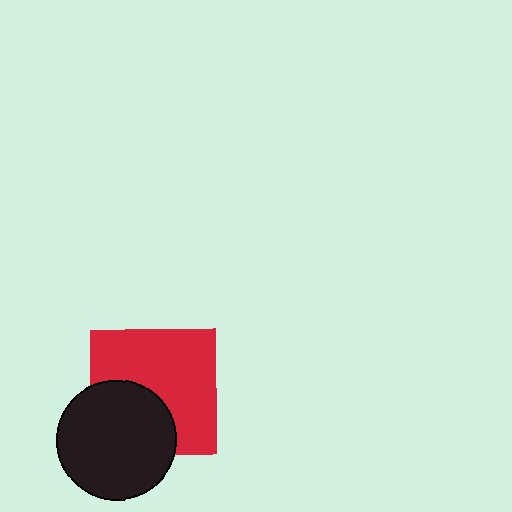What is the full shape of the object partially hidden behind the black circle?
The partially hidden object is a red square.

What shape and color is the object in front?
The object in front is a black circle.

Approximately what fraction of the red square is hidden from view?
Roughly 35% of the red square is hidden behind the black circle.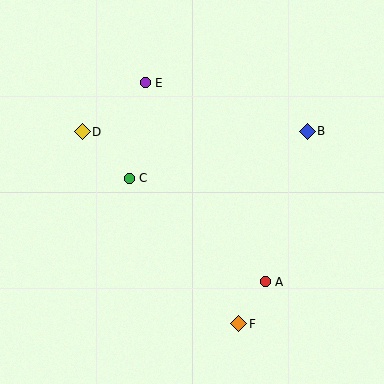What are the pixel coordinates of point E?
Point E is at (145, 83).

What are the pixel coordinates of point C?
Point C is at (129, 179).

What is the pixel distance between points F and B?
The distance between F and B is 204 pixels.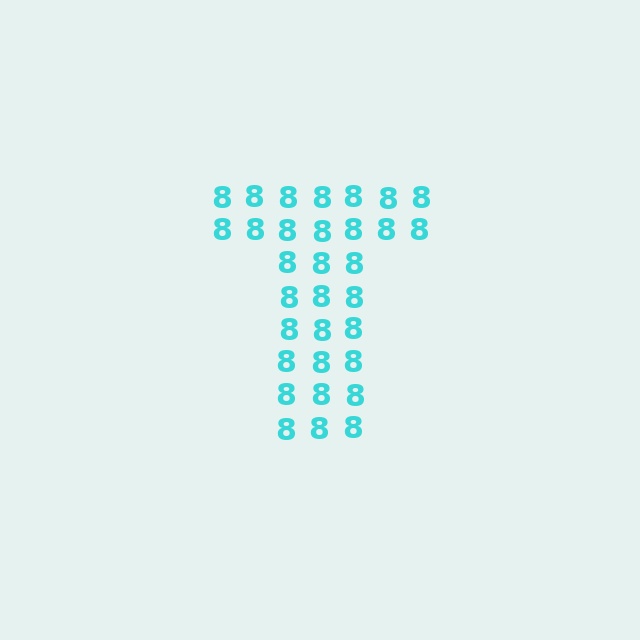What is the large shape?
The large shape is the letter T.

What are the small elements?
The small elements are digit 8's.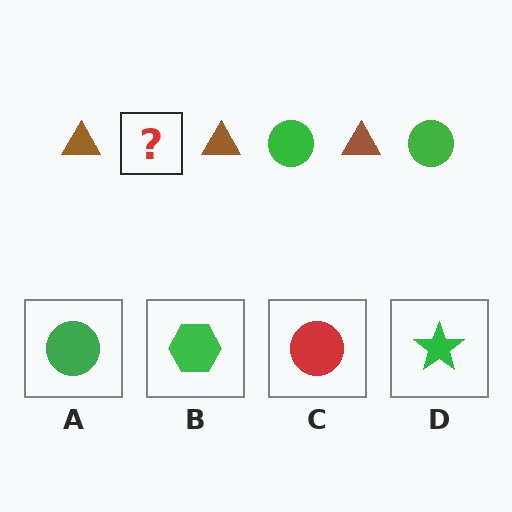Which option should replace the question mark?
Option A.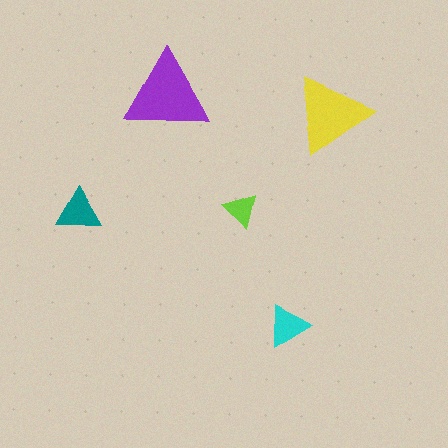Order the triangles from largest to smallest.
the purple one, the yellow one, the teal one, the cyan one, the lime one.